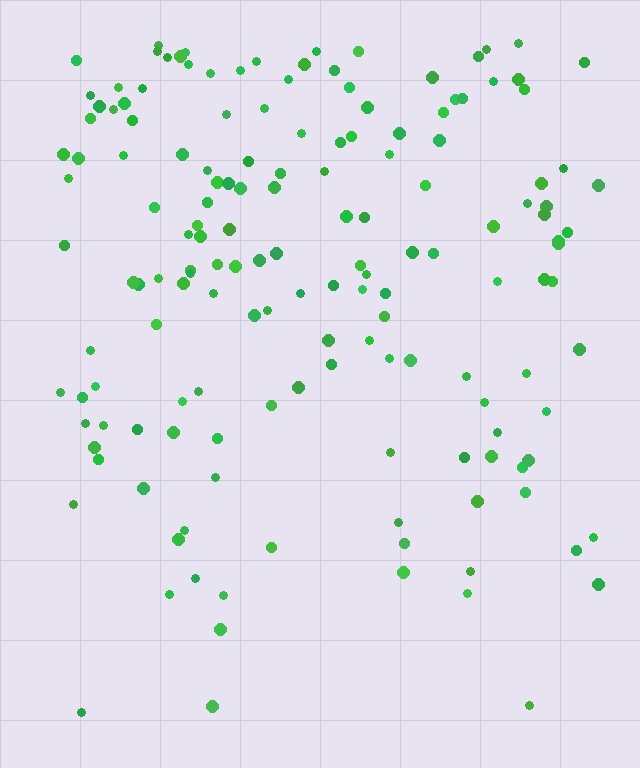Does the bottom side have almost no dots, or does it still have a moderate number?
Still a moderate number, just noticeably fewer than the top.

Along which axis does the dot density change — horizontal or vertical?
Vertical.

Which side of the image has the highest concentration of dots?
The top.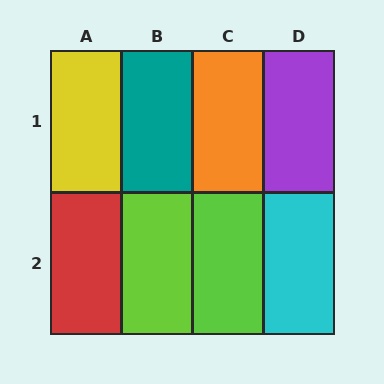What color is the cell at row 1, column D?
Purple.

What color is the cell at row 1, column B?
Teal.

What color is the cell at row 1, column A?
Yellow.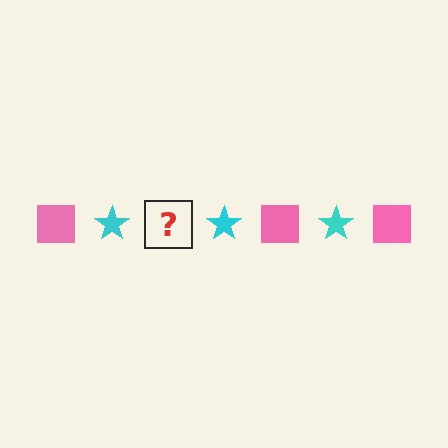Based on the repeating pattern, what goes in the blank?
The blank should be a pink square.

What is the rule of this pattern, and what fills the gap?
The rule is that the pattern alternates between pink square and cyan star. The gap should be filled with a pink square.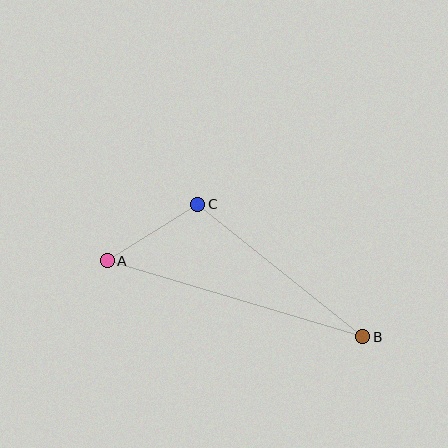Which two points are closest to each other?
Points A and C are closest to each other.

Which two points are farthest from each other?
Points A and B are farthest from each other.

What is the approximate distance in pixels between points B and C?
The distance between B and C is approximately 211 pixels.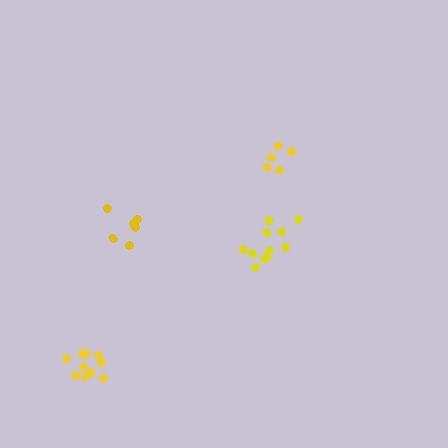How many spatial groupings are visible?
There are 4 spatial groupings.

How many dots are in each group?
Group 1: 11 dots, Group 2: 6 dots, Group 3: 10 dots, Group 4: 5 dots (32 total).